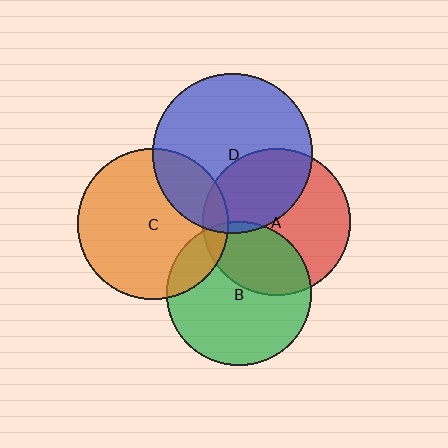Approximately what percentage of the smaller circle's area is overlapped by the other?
Approximately 40%.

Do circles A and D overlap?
Yes.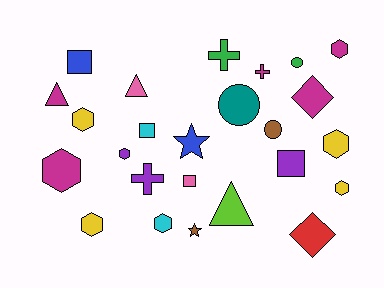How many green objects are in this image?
There are 2 green objects.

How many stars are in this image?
There are 2 stars.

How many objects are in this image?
There are 25 objects.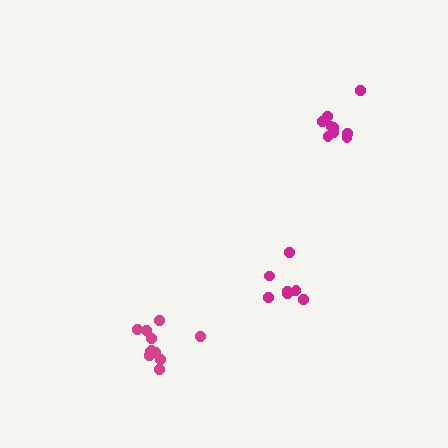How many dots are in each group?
Group 1: 11 dots, Group 2: 8 dots, Group 3: 10 dots (29 total).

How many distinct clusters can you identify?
There are 3 distinct clusters.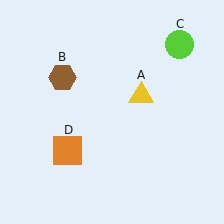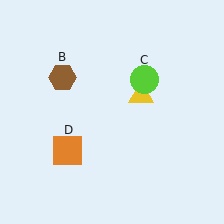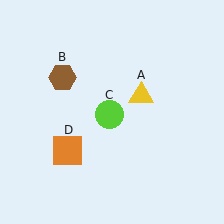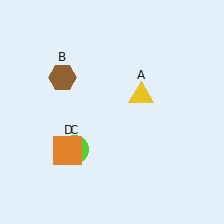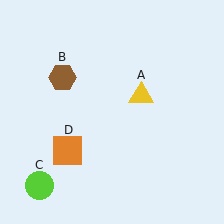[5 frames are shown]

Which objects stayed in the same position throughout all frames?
Yellow triangle (object A) and brown hexagon (object B) and orange square (object D) remained stationary.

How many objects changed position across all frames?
1 object changed position: lime circle (object C).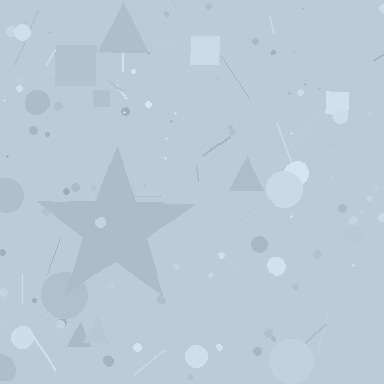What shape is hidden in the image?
A star is hidden in the image.